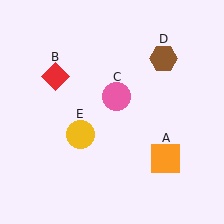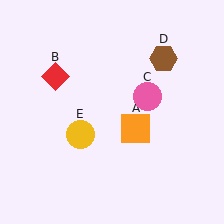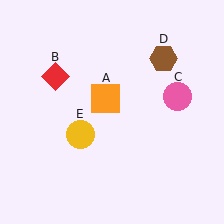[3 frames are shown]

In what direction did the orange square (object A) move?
The orange square (object A) moved up and to the left.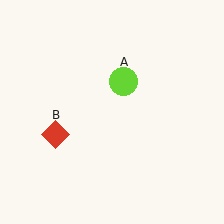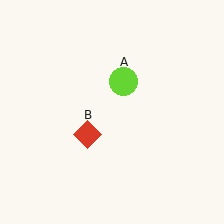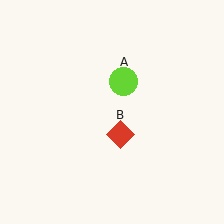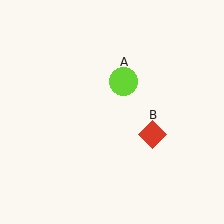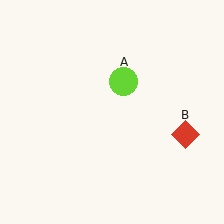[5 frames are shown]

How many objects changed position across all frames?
1 object changed position: red diamond (object B).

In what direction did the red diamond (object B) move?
The red diamond (object B) moved right.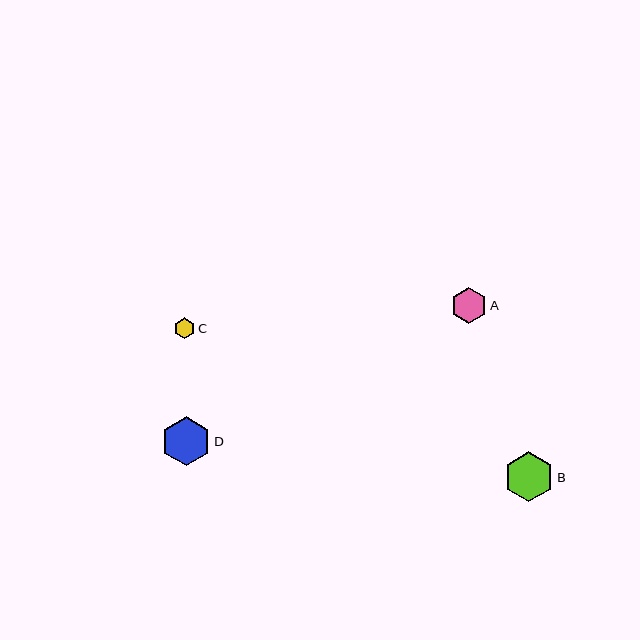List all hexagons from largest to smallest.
From largest to smallest: B, D, A, C.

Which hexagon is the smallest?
Hexagon C is the smallest with a size of approximately 21 pixels.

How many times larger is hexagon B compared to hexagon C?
Hexagon B is approximately 2.4 times the size of hexagon C.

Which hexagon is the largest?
Hexagon B is the largest with a size of approximately 50 pixels.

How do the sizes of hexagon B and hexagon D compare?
Hexagon B and hexagon D are approximately the same size.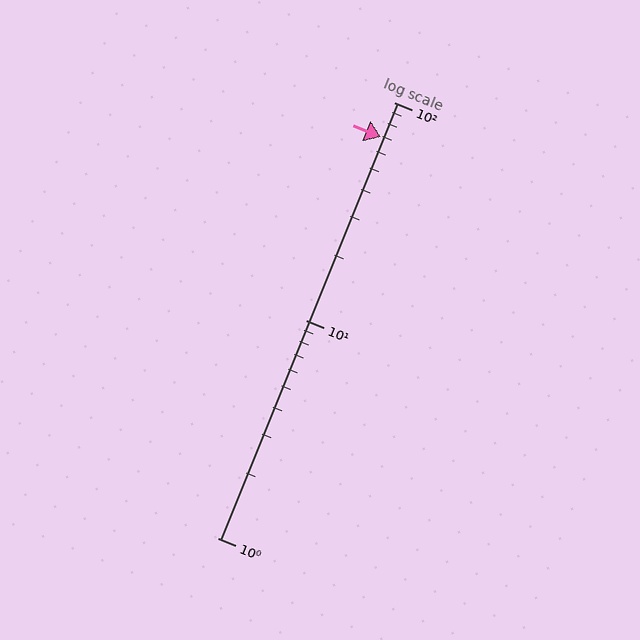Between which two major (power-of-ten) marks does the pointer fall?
The pointer is between 10 and 100.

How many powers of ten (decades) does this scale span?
The scale spans 2 decades, from 1 to 100.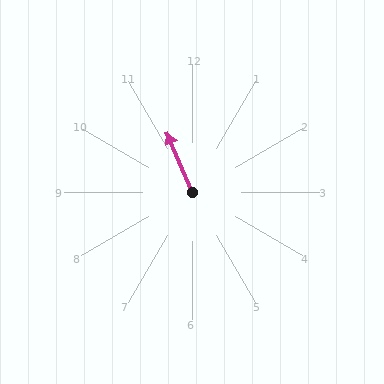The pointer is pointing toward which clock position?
Roughly 11 o'clock.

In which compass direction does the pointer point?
Northwest.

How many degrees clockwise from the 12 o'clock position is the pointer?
Approximately 337 degrees.